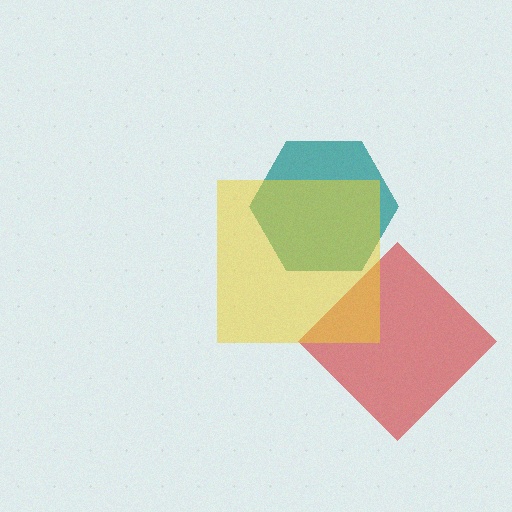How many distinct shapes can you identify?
There are 3 distinct shapes: a teal hexagon, a red diamond, a yellow square.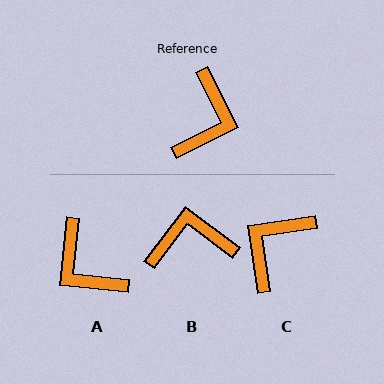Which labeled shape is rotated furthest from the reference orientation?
C, about 162 degrees away.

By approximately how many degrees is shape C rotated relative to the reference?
Approximately 162 degrees counter-clockwise.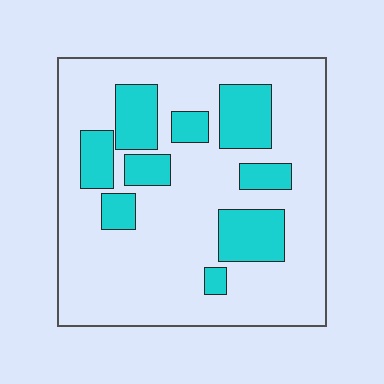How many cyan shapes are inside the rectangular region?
9.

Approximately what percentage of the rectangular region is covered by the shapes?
Approximately 25%.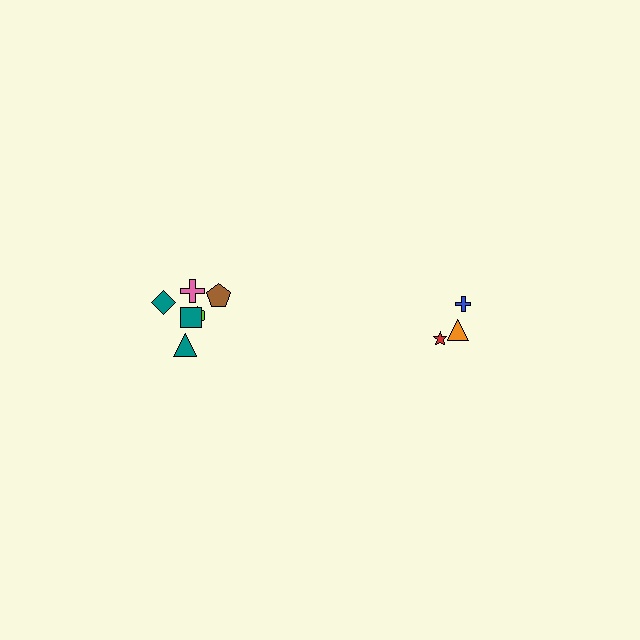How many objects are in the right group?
There are 3 objects.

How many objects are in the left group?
There are 6 objects.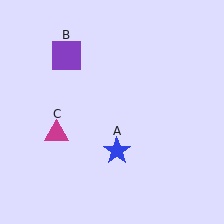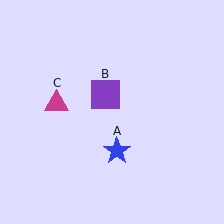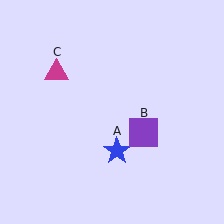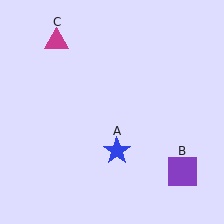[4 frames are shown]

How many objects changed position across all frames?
2 objects changed position: purple square (object B), magenta triangle (object C).